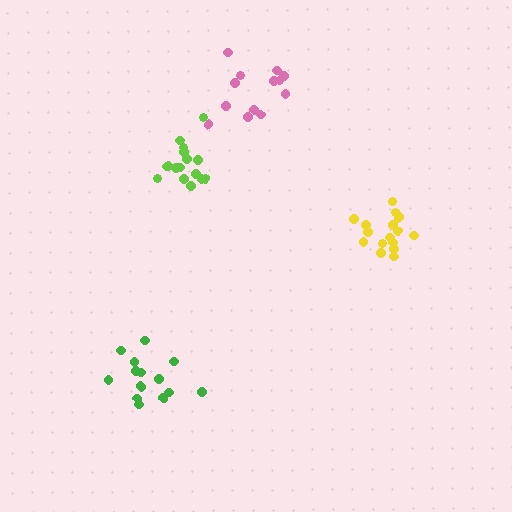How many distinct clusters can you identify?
There are 4 distinct clusters.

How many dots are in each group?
Group 1: 16 dots, Group 2: 15 dots, Group 3: 16 dots, Group 4: 13 dots (60 total).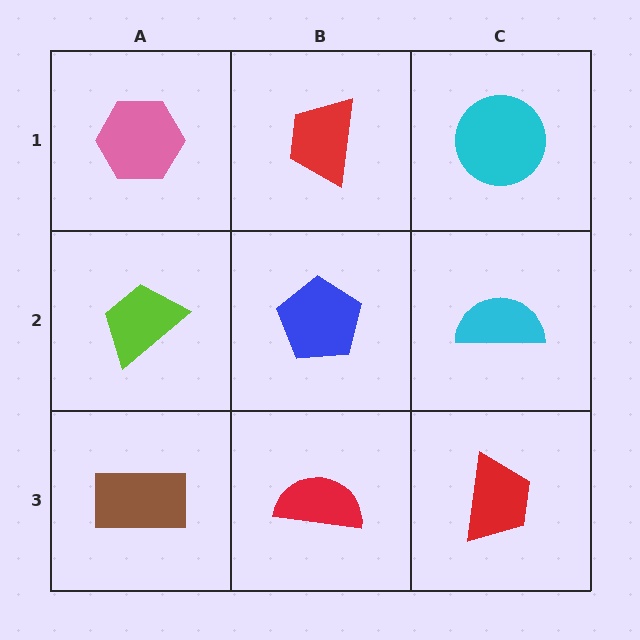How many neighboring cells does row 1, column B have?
3.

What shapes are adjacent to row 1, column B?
A blue pentagon (row 2, column B), a pink hexagon (row 1, column A), a cyan circle (row 1, column C).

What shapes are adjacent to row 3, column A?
A lime trapezoid (row 2, column A), a red semicircle (row 3, column B).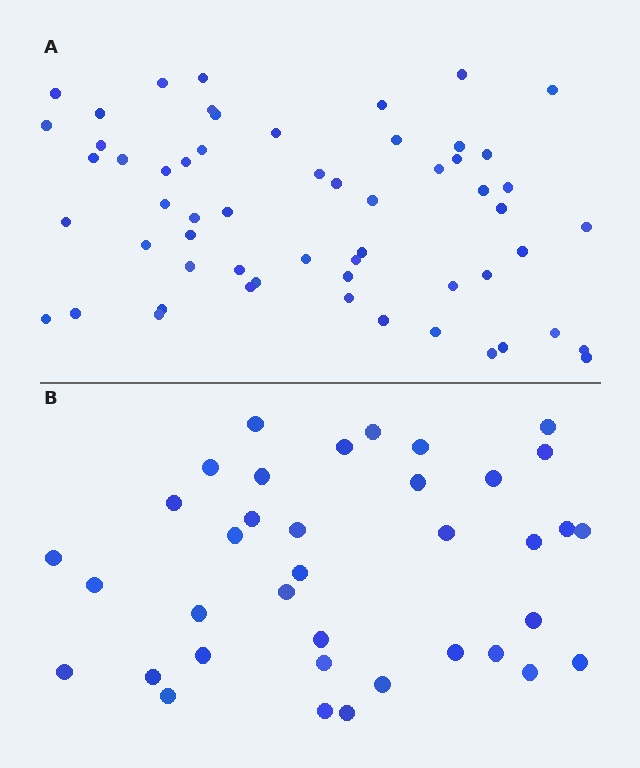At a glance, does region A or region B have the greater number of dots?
Region A (the top region) has more dots.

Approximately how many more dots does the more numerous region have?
Region A has approximately 20 more dots than region B.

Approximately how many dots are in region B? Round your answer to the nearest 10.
About 40 dots. (The exact count is 37, which rounds to 40.)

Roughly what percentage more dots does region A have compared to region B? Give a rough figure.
About 55% more.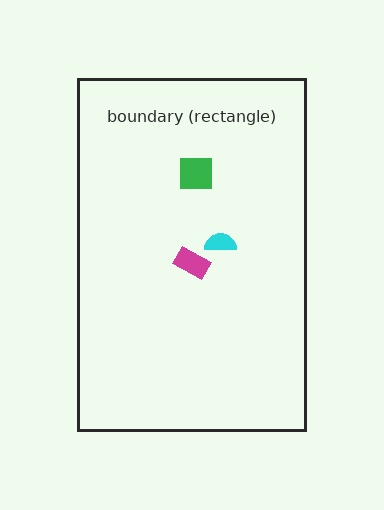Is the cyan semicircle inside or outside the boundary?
Inside.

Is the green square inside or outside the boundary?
Inside.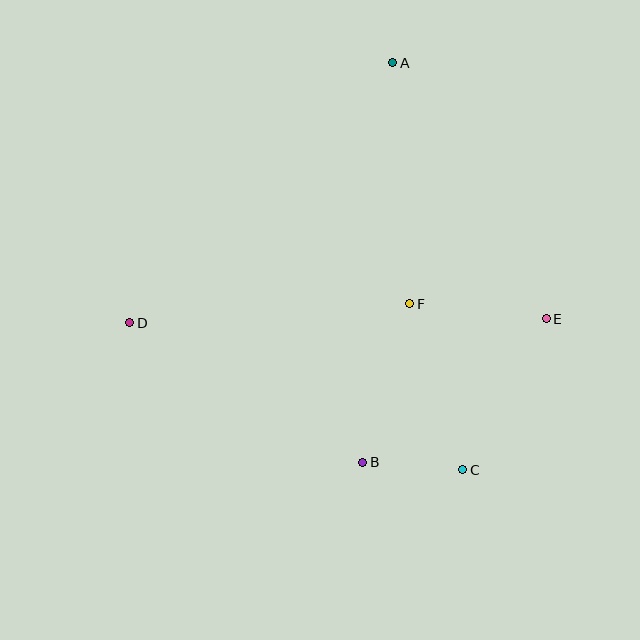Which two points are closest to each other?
Points B and C are closest to each other.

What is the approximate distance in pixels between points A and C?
The distance between A and C is approximately 413 pixels.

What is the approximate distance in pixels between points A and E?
The distance between A and E is approximately 298 pixels.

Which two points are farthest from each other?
Points D and E are farthest from each other.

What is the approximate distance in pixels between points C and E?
The distance between C and E is approximately 173 pixels.